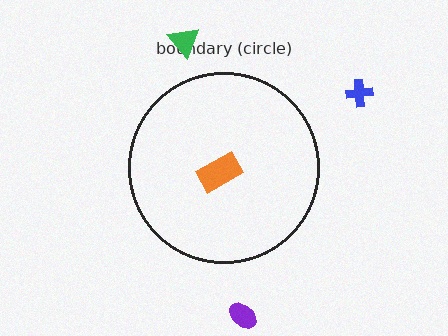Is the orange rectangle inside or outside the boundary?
Inside.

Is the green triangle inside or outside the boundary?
Outside.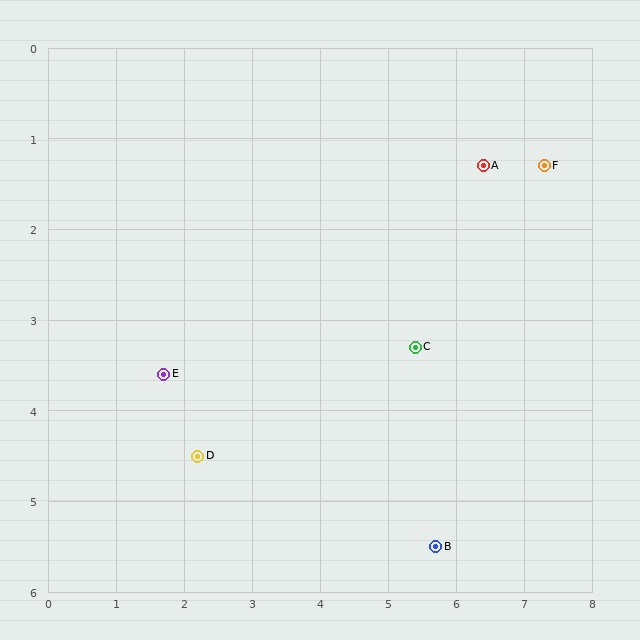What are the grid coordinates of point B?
Point B is at approximately (5.7, 5.5).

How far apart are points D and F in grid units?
Points D and F are about 6.0 grid units apart.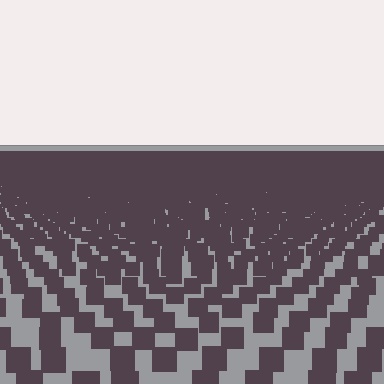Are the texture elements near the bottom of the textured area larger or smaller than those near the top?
Larger. Near the bottom, elements are closer to the viewer and appear at a bigger on-screen size.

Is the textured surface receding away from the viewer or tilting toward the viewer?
The surface is receding away from the viewer. Texture elements get smaller and denser toward the top.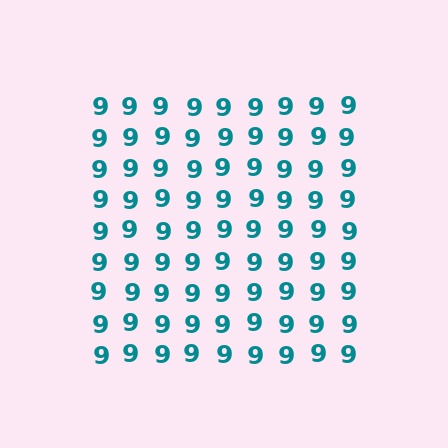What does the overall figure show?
The overall figure shows a square.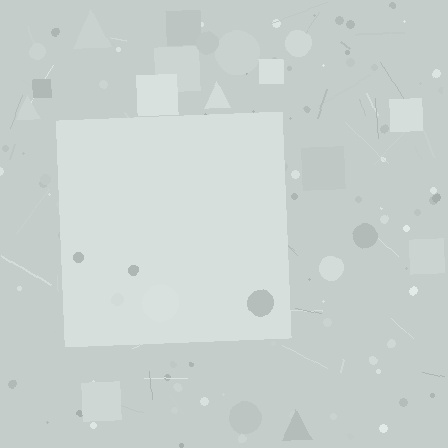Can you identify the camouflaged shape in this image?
The camouflaged shape is a square.